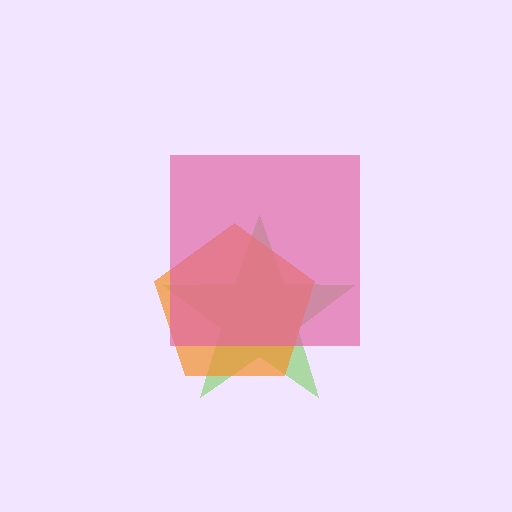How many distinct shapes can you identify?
There are 3 distinct shapes: a lime star, an orange pentagon, a pink square.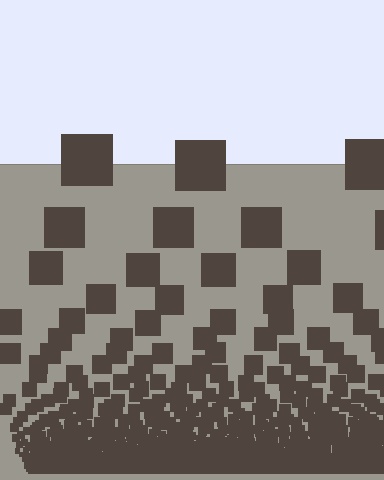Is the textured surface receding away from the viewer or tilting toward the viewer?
The surface appears to tilt toward the viewer. Texture elements get larger and sparser toward the top.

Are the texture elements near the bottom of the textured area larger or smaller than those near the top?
Smaller. The gradient is inverted — elements near the bottom are smaller and denser.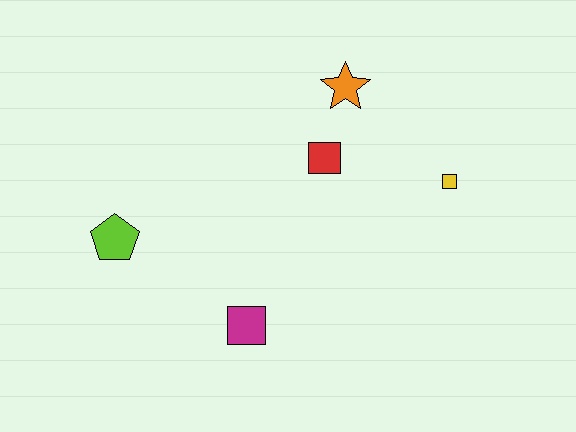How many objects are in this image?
There are 5 objects.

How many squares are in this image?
There are 3 squares.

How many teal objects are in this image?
There are no teal objects.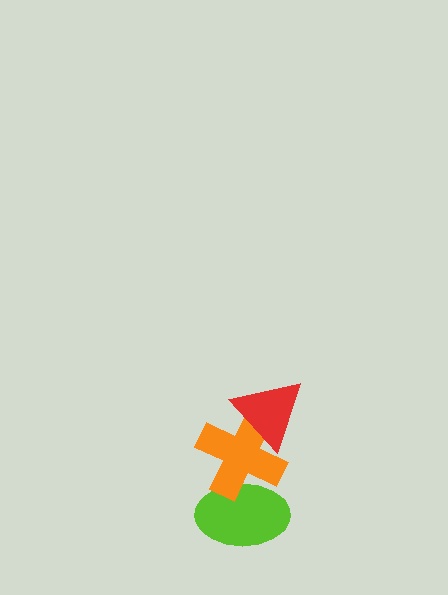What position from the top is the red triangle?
The red triangle is 1st from the top.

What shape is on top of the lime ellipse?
The orange cross is on top of the lime ellipse.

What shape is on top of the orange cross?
The red triangle is on top of the orange cross.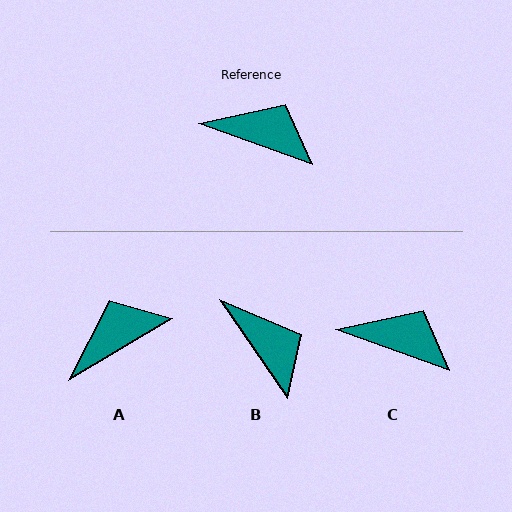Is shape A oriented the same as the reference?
No, it is off by about 50 degrees.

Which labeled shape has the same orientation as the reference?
C.